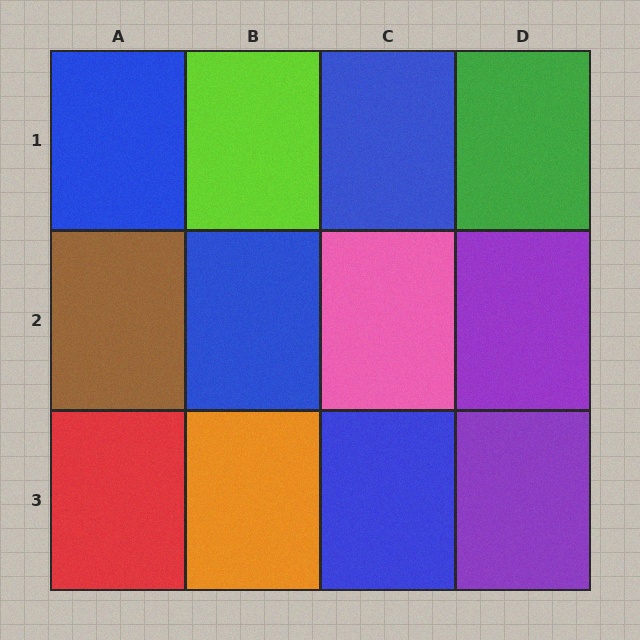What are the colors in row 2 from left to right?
Brown, blue, pink, purple.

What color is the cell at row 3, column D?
Purple.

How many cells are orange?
1 cell is orange.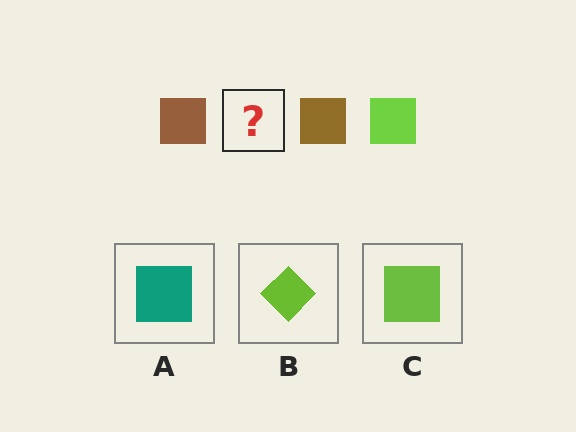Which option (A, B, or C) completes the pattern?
C.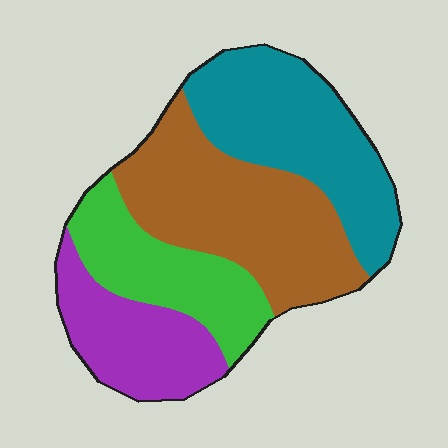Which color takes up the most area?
Brown, at roughly 35%.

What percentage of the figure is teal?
Teal takes up between a quarter and a half of the figure.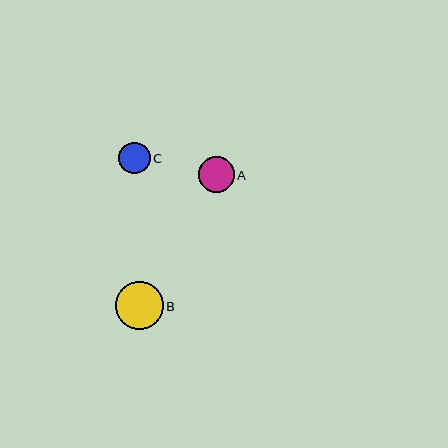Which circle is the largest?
Circle B is the largest with a size of approximately 48 pixels.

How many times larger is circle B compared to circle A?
Circle B is approximately 1.3 times the size of circle A.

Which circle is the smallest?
Circle C is the smallest with a size of approximately 31 pixels.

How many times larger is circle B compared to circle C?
Circle B is approximately 1.5 times the size of circle C.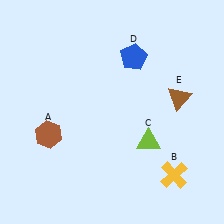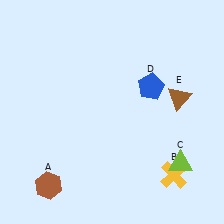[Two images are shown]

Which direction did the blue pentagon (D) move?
The blue pentagon (D) moved down.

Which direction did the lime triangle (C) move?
The lime triangle (C) moved right.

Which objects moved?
The objects that moved are: the brown hexagon (A), the lime triangle (C), the blue pentagon (D).